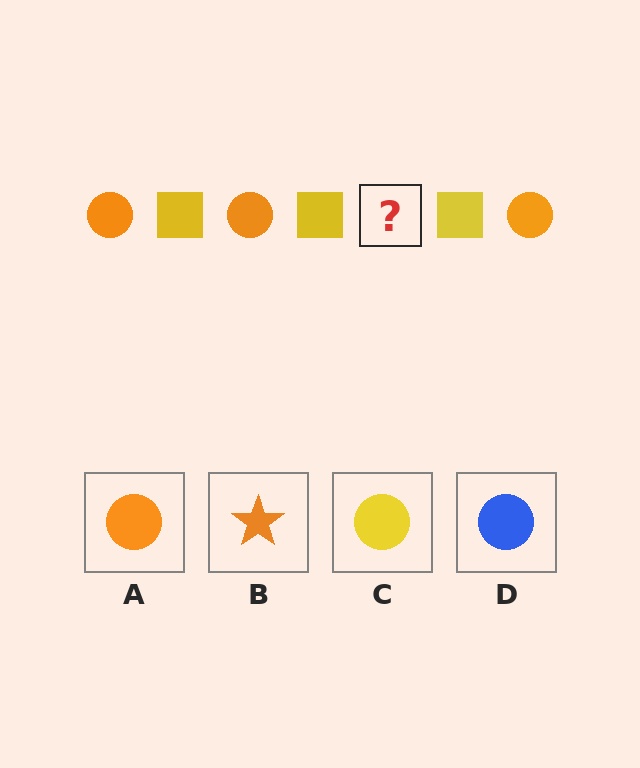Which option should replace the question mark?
Option A.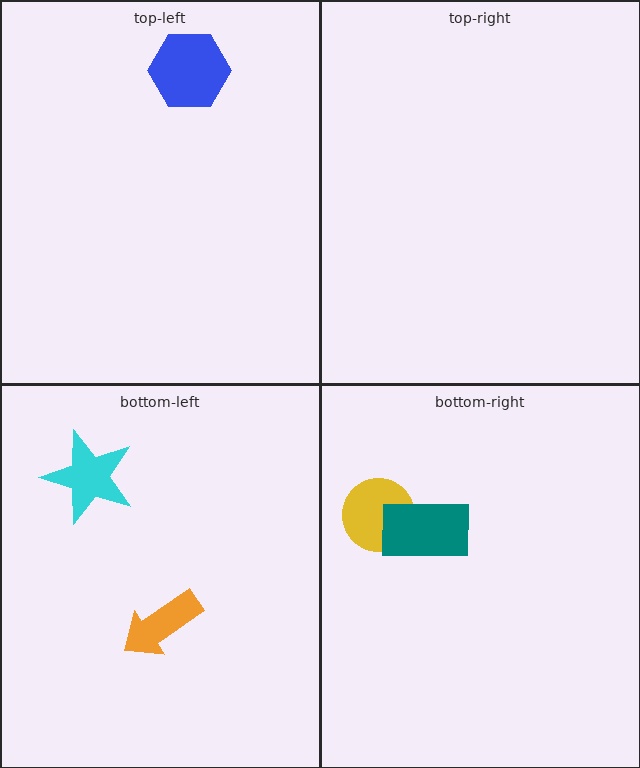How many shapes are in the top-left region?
1.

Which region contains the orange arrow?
The bottom-left region.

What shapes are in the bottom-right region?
The yellow circle, the teal rectangle.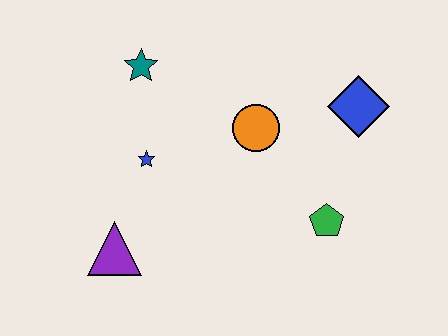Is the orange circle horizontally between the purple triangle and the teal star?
No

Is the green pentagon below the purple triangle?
No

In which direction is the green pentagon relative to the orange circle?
The green pentagon is below the orange circle.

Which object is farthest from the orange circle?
The purple triangle is farthest from the orange circle.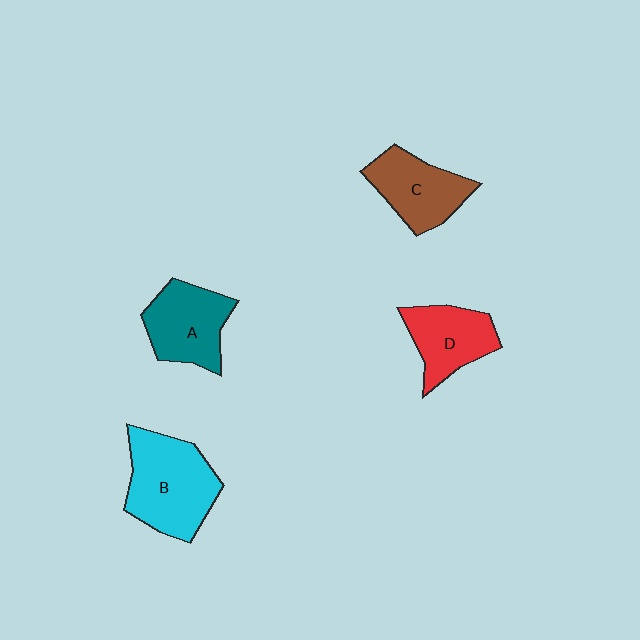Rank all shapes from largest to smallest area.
From largest to smallest: B (cyan), A (teal), C (brown), D (red).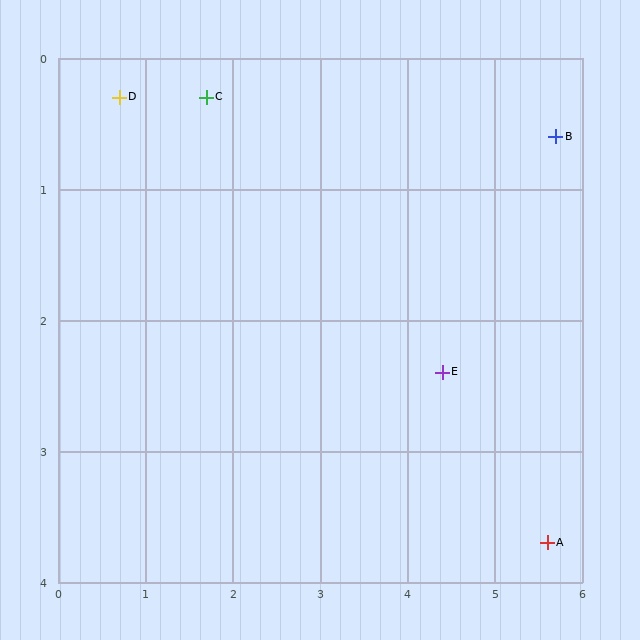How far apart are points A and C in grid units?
Points A and C are about 5.2 grid units apart.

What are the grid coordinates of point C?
Point C is at approximately (1.7, 0.3).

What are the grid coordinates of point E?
Point E is at approximately (4.4, 2.4).